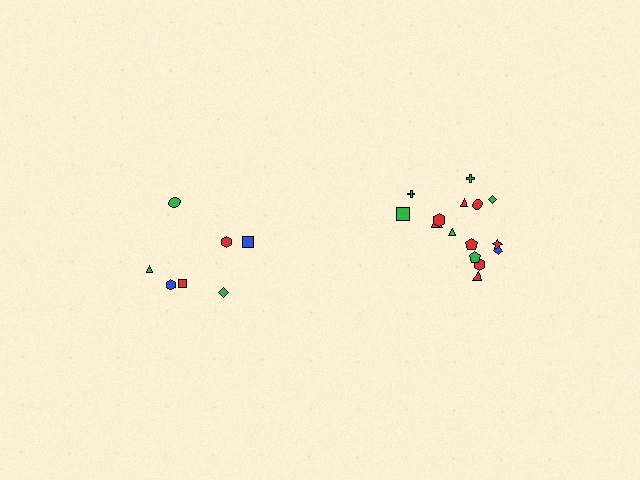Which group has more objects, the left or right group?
The right group.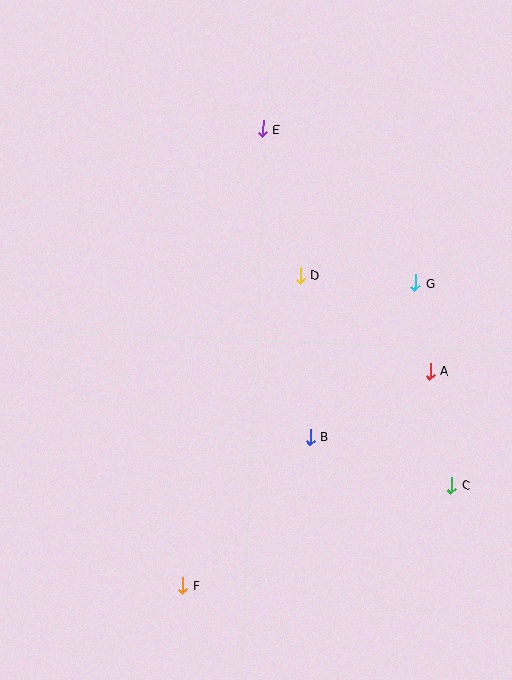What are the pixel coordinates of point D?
Point D is at (300, 275).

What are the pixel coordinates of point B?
Point B is at (310, 437).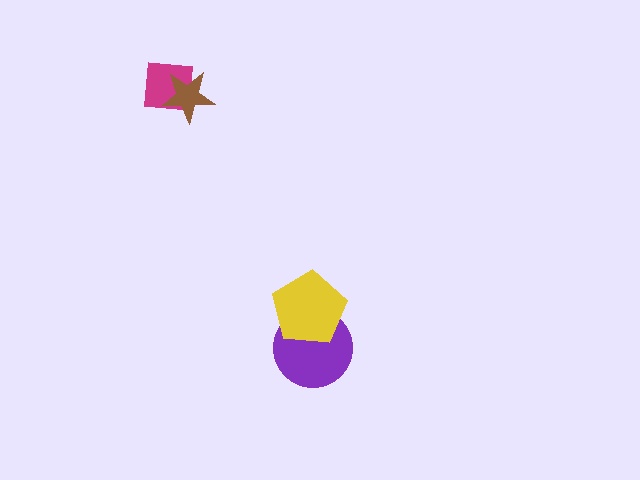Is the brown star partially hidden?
No, no other shape covers it.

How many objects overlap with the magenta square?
1 object overlaps with the magenta square.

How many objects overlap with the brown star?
1 object overlaps with the brown star.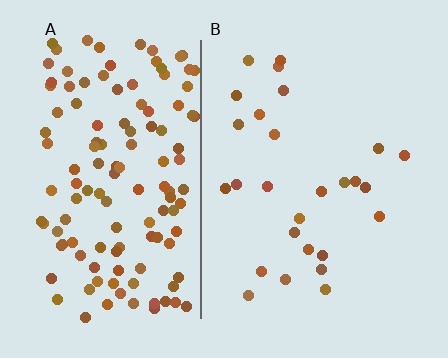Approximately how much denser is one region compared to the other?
Approximately 4.9× — region A over region B.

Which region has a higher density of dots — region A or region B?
A (the left).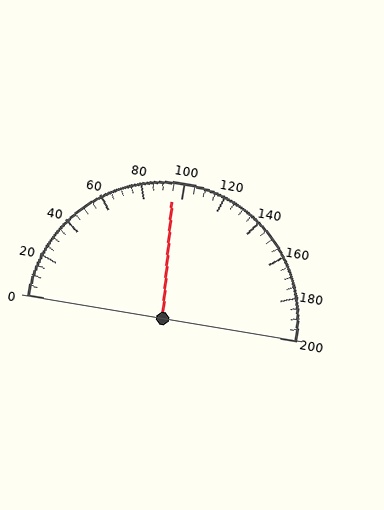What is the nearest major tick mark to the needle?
The nearest major tick mark is 100.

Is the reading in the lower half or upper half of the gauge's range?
The reading is in the lower half of the range (0 to 200).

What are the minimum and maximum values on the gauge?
The gauge ranges from 0 to 200.